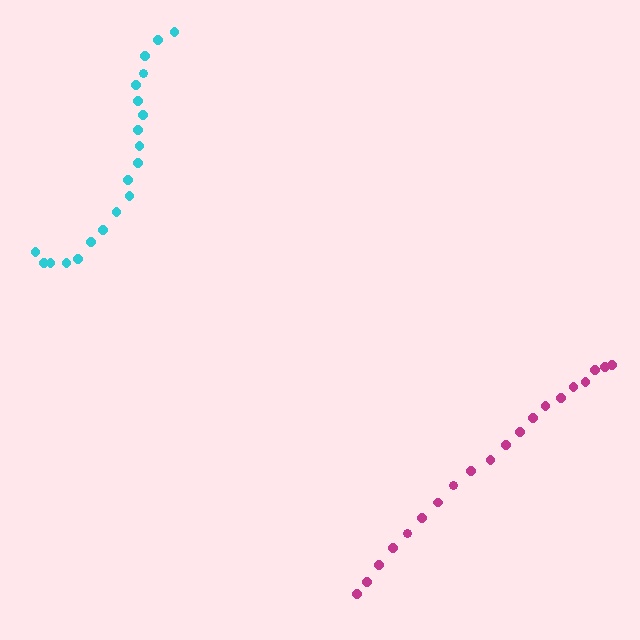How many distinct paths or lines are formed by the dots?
There are 2 distinct paths.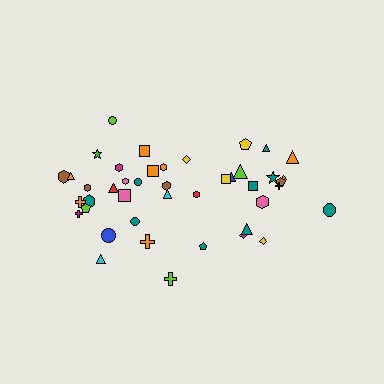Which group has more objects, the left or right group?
The left group.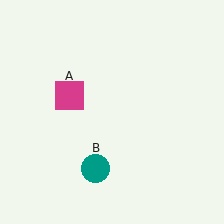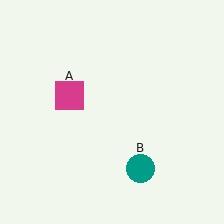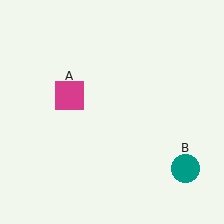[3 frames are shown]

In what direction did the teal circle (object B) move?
The teal circle (object B) moved right.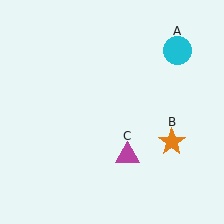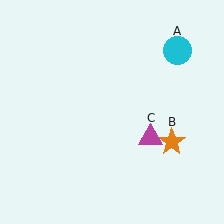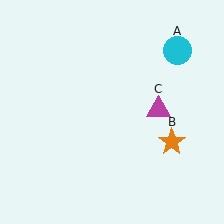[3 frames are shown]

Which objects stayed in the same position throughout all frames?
Cyan circle (object A) and orange star (object B) remained stationary.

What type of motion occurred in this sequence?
The magenta triangle (object C) rotated counterclockwise around the center of the scene.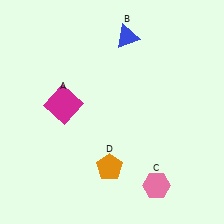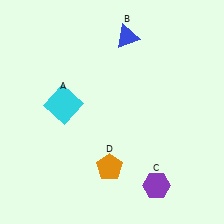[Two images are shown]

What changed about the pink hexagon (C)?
In Image 1, C is pink. In Image 2, it changed to purple.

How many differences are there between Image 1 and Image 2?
There are 2 differences between the two images.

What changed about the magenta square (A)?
In Image 1, A is magenta. In Image 2, it changed to cyan.